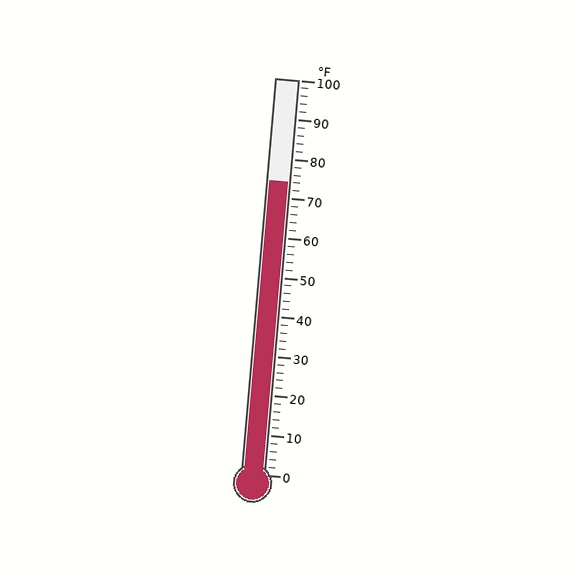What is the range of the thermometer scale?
The thermometer scale ranges from 0°F to 100°F.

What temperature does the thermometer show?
The thermometer shows approximately 74°F.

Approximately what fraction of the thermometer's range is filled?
The thermometer is filled to approximately 75% of its range.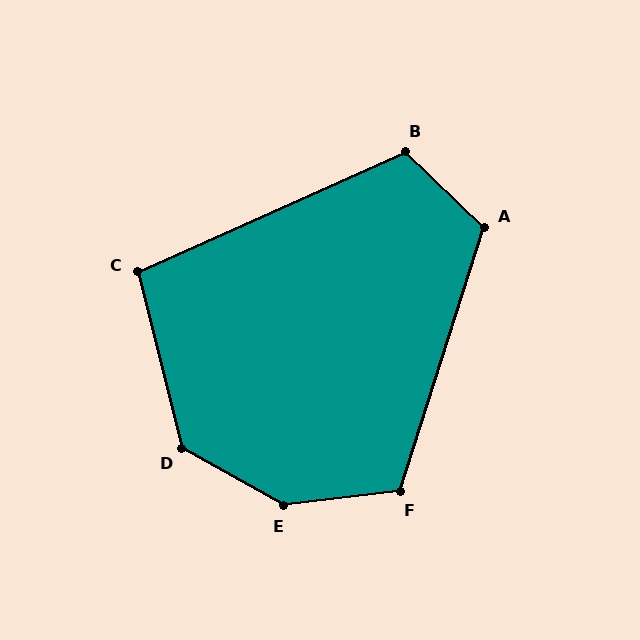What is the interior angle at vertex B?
Approximately 112 degrees (obtuse).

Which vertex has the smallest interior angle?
C, at approximately 100 degrees.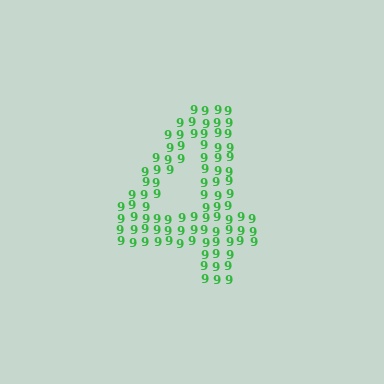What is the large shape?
The large shape is the digit 4.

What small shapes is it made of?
It is made of small digit 9's.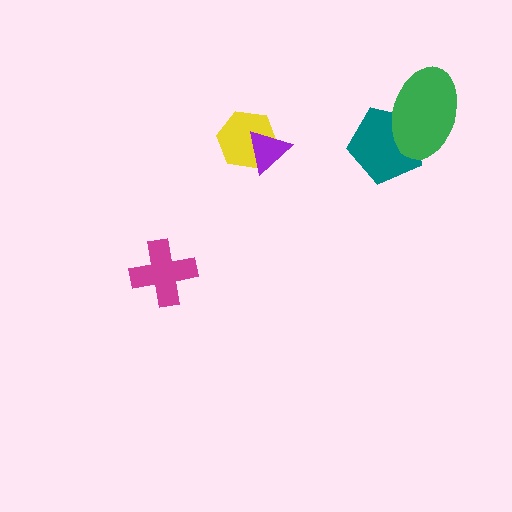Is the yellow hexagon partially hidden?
Yes, it is partially covered by another shape.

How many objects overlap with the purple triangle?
1 object overlaps with the purple triangle.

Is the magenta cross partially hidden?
No, no other shape covers it.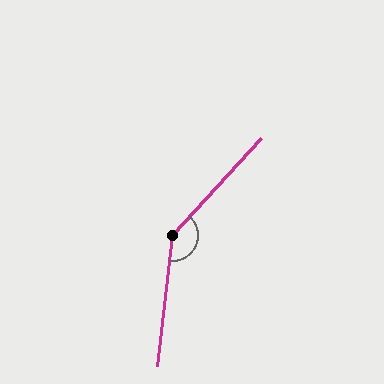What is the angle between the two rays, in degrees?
Approximately 144 degrees.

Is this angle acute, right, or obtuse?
It is obtuse.